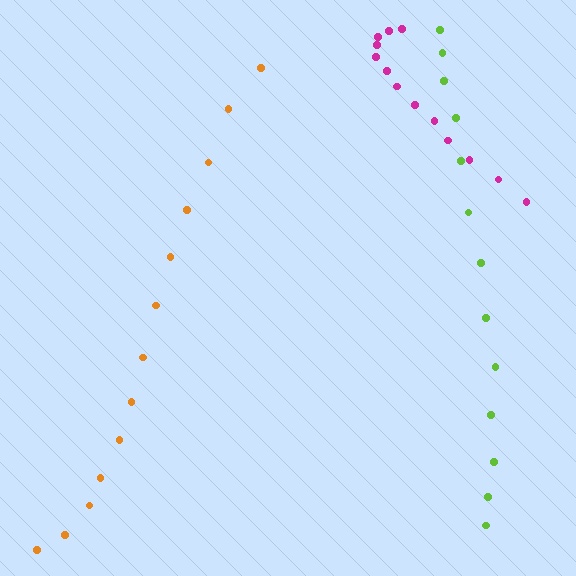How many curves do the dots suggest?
There are 3 distinct paths.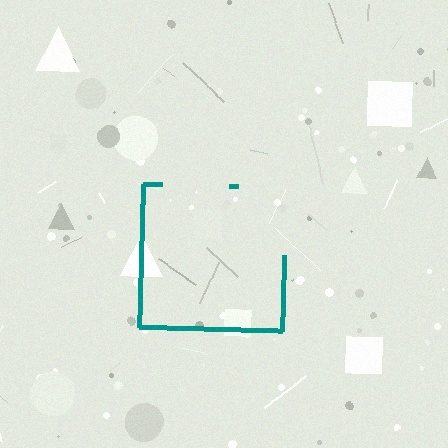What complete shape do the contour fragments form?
The contour fragments form a square.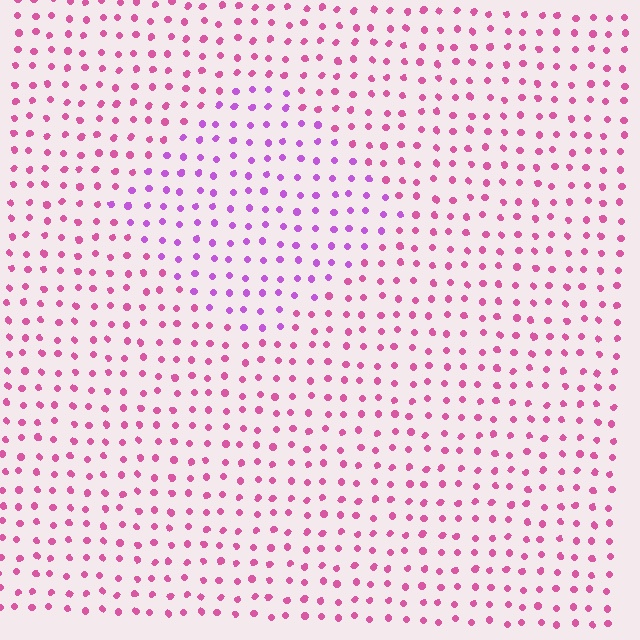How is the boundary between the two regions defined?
The boundary is defined purely by a slight shift in hue (about 36 degrees). Spacing, size, and orientation are identical on both sides.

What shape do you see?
I see a diamond.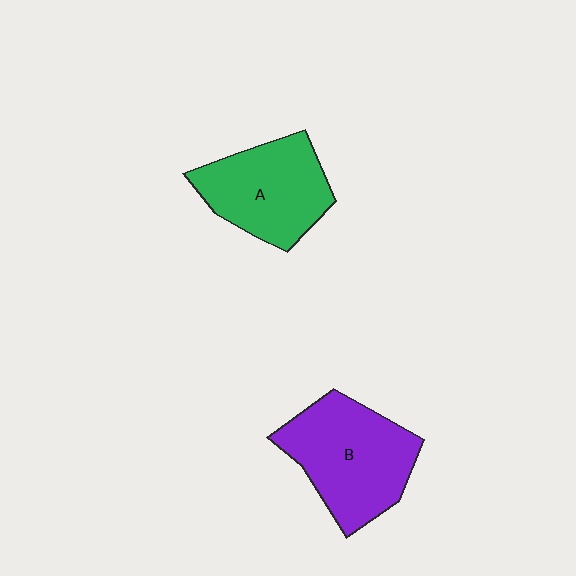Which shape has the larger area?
Shape B (purple).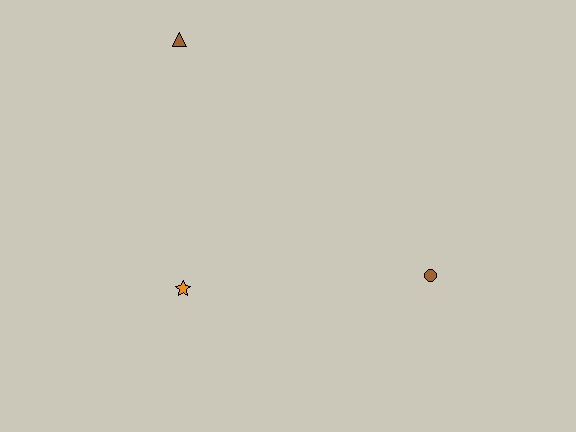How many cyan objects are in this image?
There are no cyan objects.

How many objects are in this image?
There are 3 objects.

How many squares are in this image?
There are no squares.